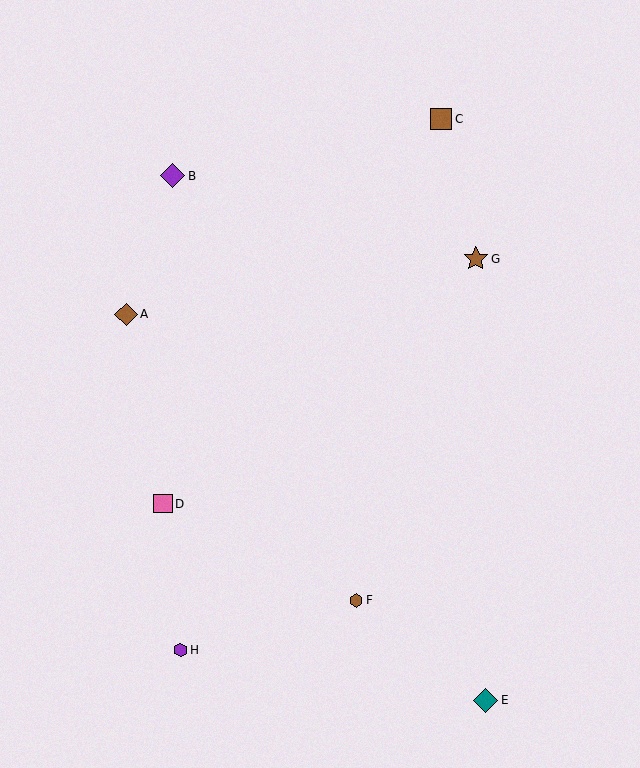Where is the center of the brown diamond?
The center of the brown diamond is at (126, 314).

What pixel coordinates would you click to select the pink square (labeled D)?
Click at (163, 504) to select the pink square D.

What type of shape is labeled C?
Shape C is a brown square.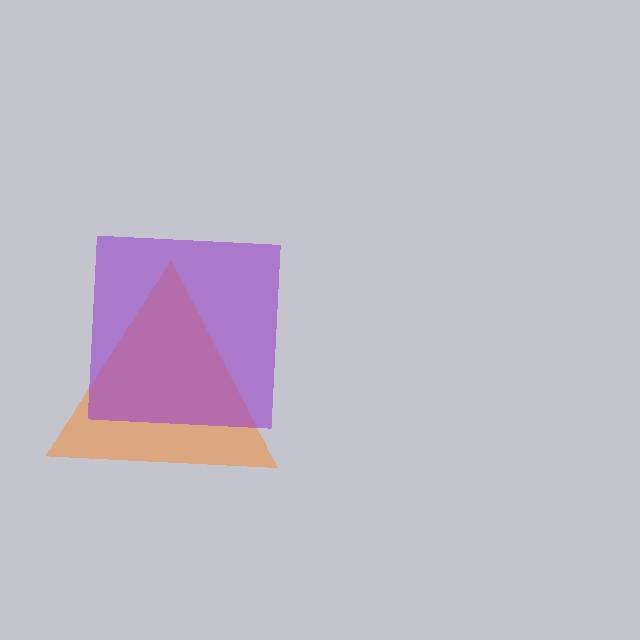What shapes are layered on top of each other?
The layered shapes are: an orange triangle, a purple square.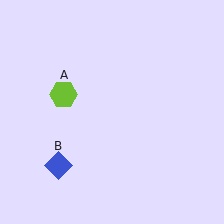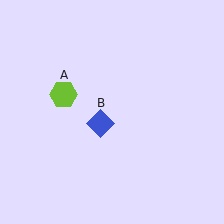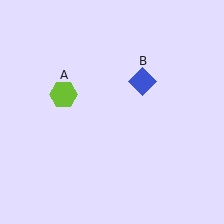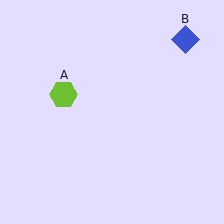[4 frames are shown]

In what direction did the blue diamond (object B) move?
The blue diamond (object B) moved up and to the right.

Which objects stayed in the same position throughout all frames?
Lime hexagon (object A) remained stationary.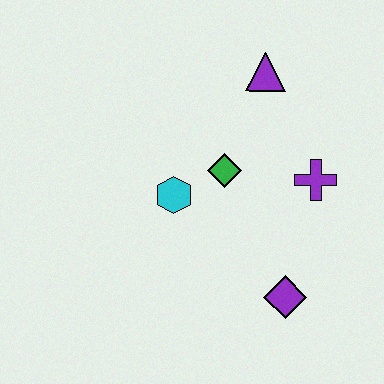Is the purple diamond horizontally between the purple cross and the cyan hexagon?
Yes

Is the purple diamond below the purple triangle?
Yes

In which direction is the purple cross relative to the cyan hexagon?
The purple cross is to the right of the cyan hexagon.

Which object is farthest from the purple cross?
The cyan hexagon is farthest from the purple cross.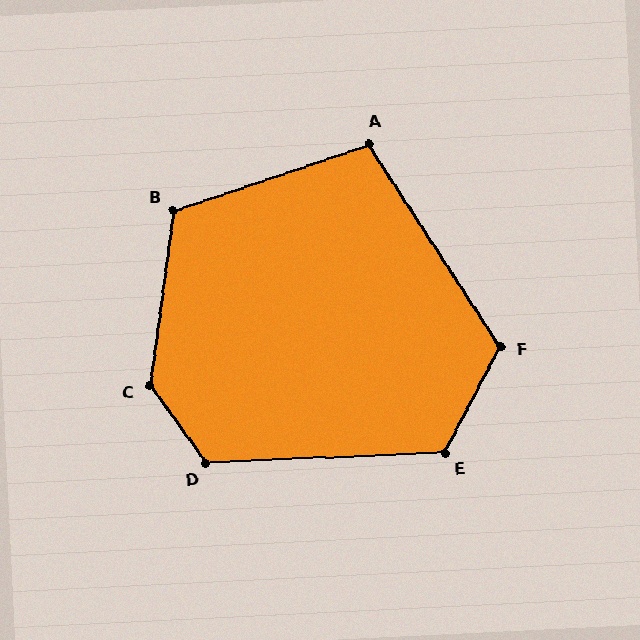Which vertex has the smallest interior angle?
A, at approximately 104 degrees.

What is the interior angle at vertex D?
Approximately 124 degrees (obtuse).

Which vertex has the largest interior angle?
C, at approximately 136 degrees.